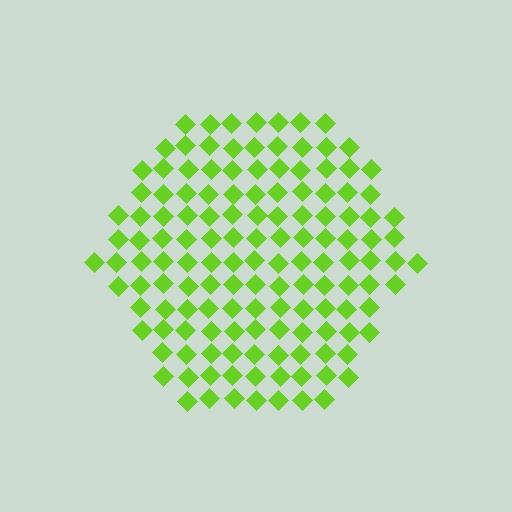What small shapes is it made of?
It is made of small diamonds.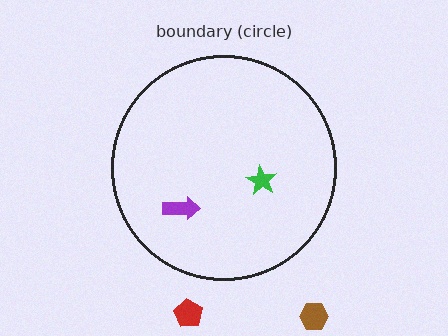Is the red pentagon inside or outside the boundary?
Outside.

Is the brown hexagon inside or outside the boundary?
Outside.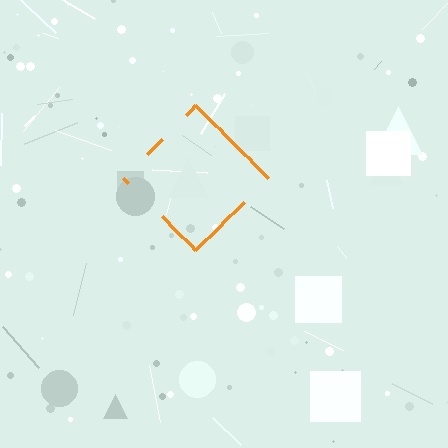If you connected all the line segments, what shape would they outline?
They would outline a diamond.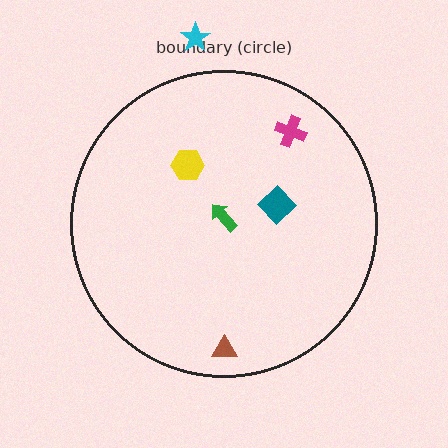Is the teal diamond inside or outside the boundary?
Inside.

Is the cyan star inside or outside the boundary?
Outside.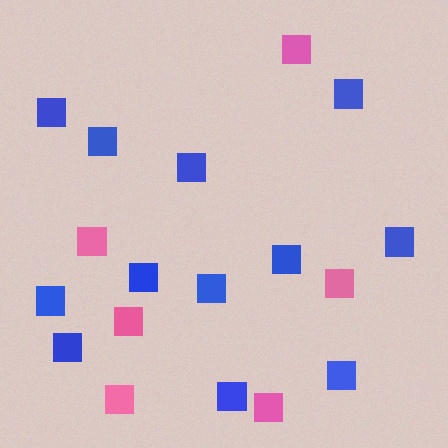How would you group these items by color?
There are 2 groups: one group of pink squares (6) and one group of blue squares (12).